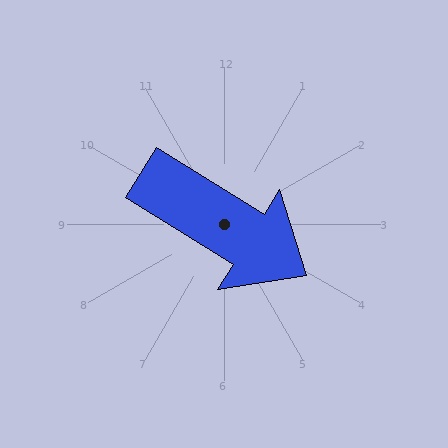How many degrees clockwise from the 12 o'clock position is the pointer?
Approximately 122 degrees.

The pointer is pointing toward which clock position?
Roughly 4 o'clock.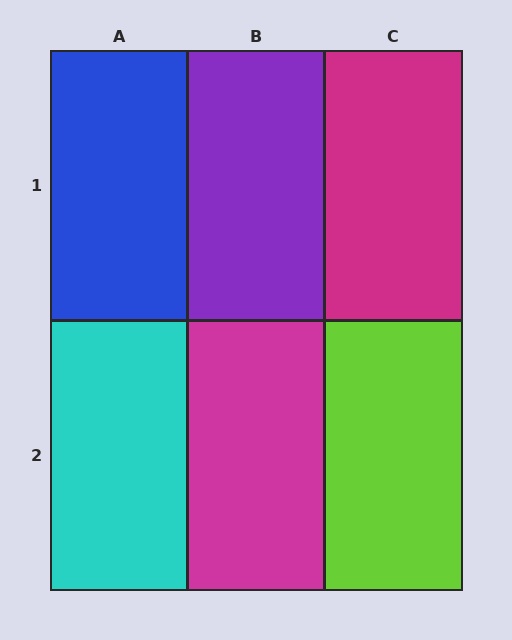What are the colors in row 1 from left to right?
Blue, purple, magenta.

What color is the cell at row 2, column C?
Lime.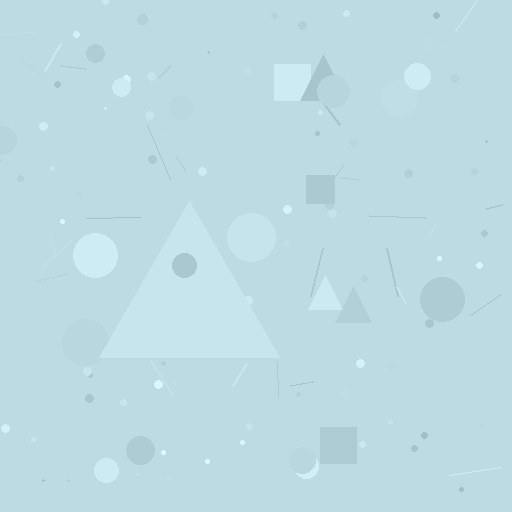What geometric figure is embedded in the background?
A triangle is embedded in the background.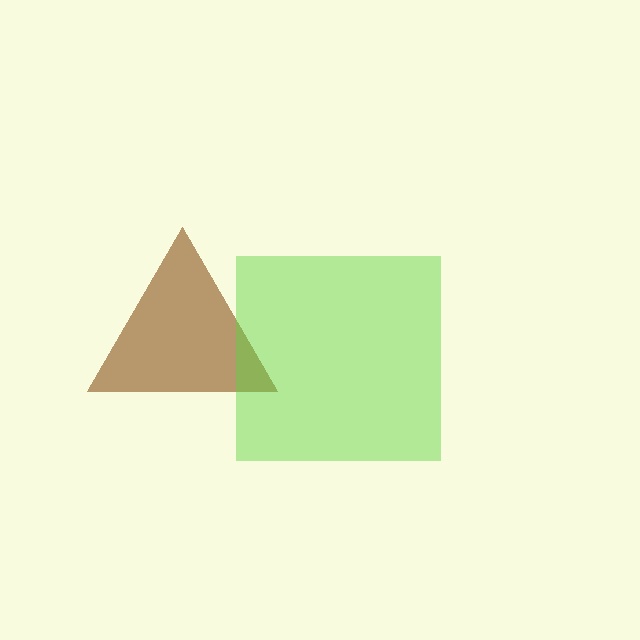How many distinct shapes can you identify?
There are 2 distinct shapes: a brown triangle, a lime square.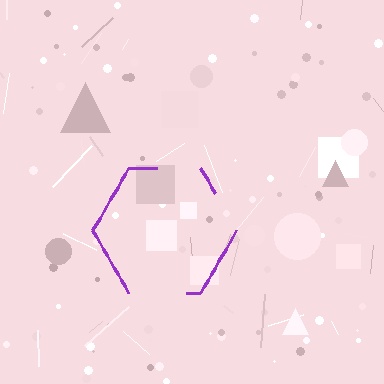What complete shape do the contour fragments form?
The contour fragments form a hexagon.